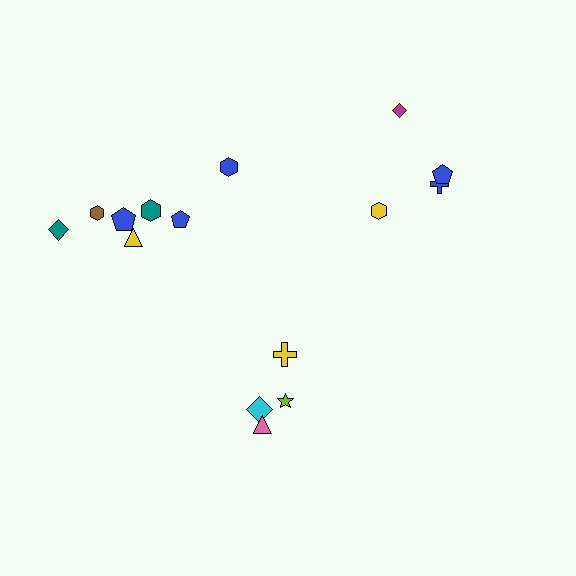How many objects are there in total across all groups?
There are 15 objects.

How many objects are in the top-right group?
There are 4 objects.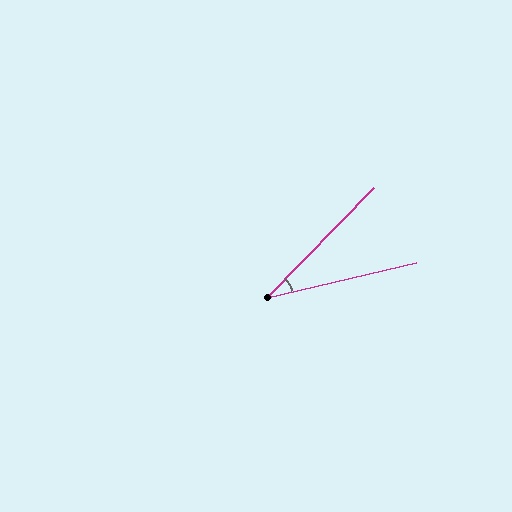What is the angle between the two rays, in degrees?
Approximately 33 degrees.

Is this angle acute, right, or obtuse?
It is acute.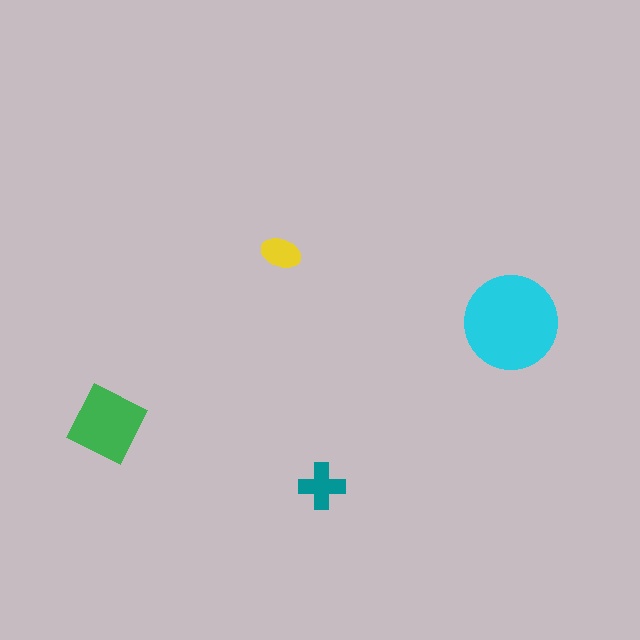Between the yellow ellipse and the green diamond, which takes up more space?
The green diamond.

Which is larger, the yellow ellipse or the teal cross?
The teal cross.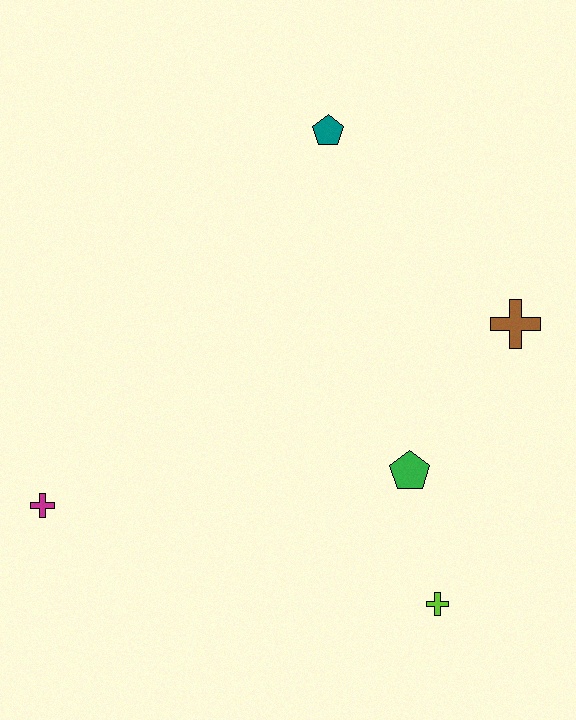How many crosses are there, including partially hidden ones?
There are 3 crosses.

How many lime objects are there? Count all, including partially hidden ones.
There is 1 lime object.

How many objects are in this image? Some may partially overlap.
There are 5 objects.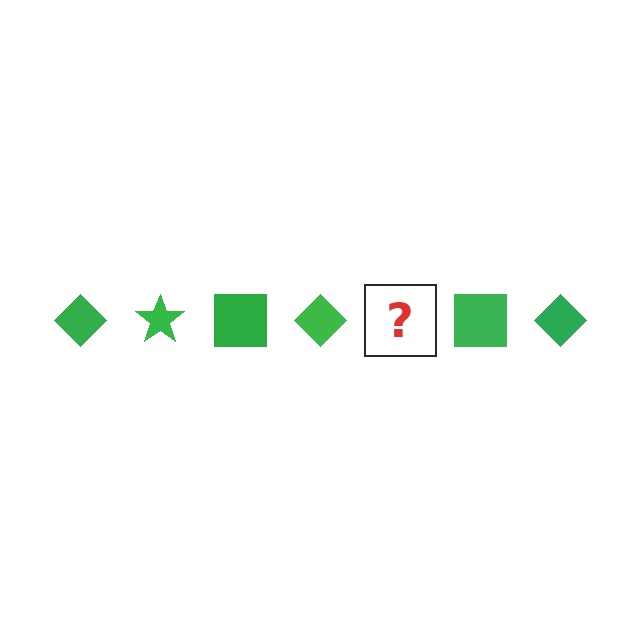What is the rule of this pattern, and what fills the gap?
The rule is that the pattern cycles through diamond, star, square shapes in green. The gap should be filled with a green star.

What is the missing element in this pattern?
The missing element is a green star.